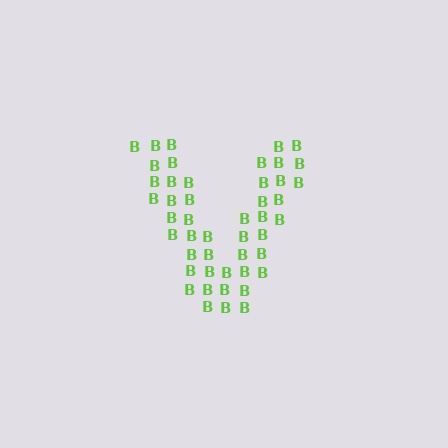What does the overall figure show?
The overall figure shows the letter V.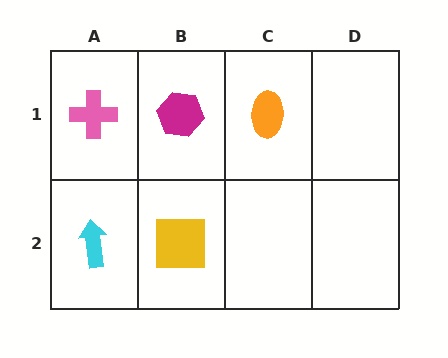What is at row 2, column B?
A yellow square.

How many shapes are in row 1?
3 shapes.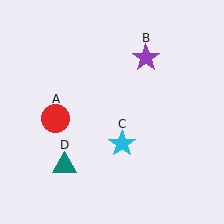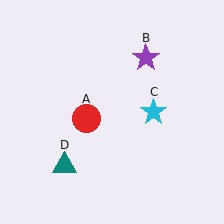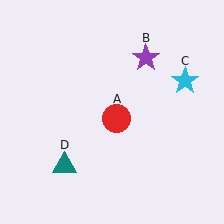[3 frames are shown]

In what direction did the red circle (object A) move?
The red circle (object A) moved right.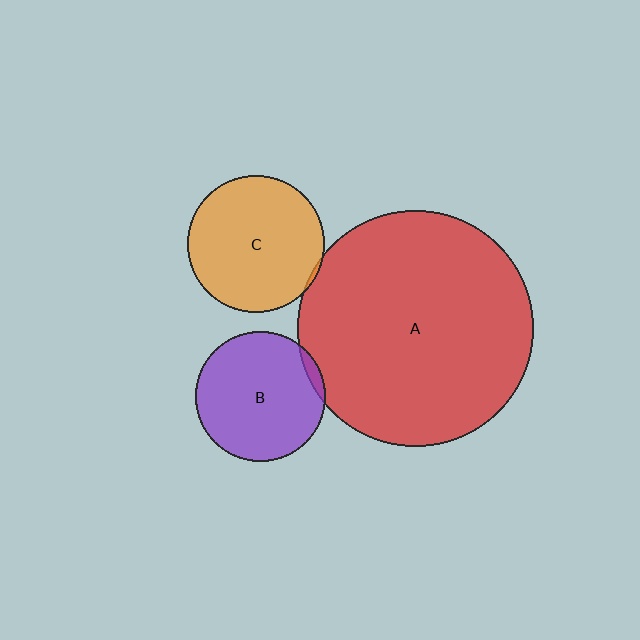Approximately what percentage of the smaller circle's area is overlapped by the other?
Approximately 5%.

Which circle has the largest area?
Circle A (red).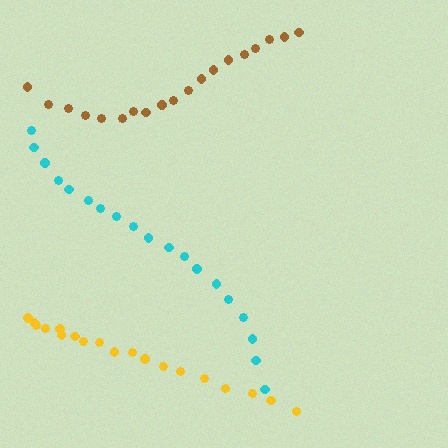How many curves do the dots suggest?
There are 3 distinct paths.